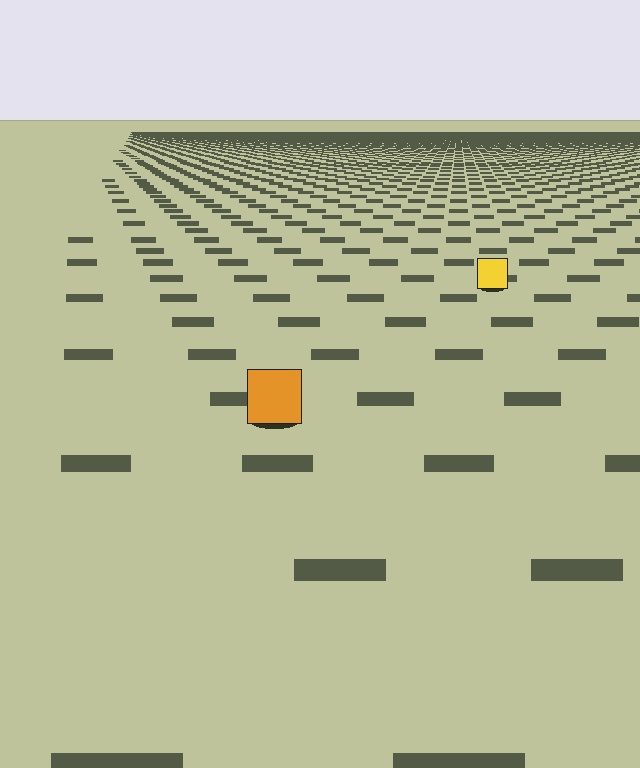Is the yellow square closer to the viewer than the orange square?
No. The orange square is closer — you can tell from the texture gradient: the ground texture is coarser near it.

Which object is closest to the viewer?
The orange square is closest. The texture marks near it are larger and more spread out.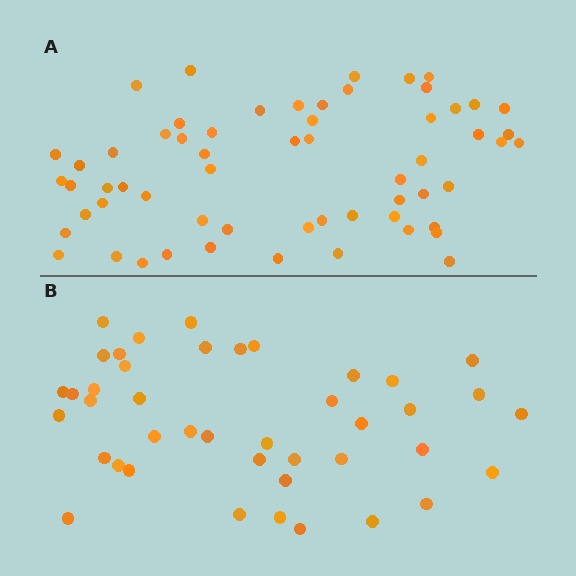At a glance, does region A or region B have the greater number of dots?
Region A (the top region) has more dots.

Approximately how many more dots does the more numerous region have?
Region A has approximately 20 more dots than region B.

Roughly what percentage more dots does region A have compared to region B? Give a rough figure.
About 45% more.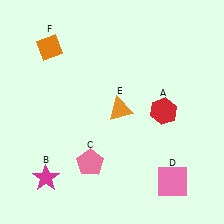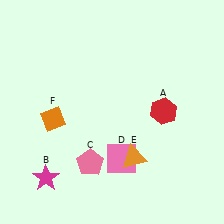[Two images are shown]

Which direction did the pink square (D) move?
The pink square (D) moved left.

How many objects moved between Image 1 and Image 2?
3 objects moved between the two images.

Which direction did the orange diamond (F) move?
The orange diamond (F) moved down.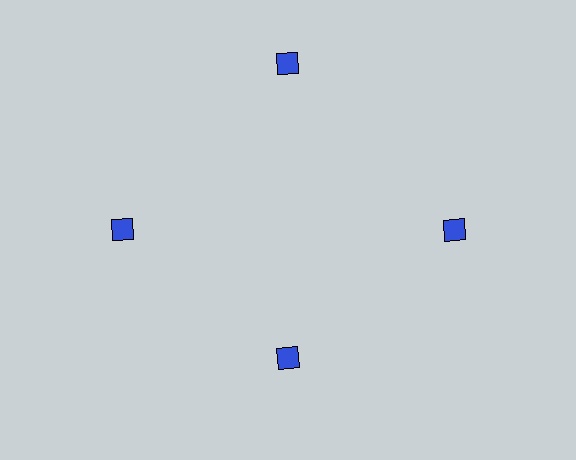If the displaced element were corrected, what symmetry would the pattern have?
It would have 4-fold rotational symmetry — the pattern would map onto itself every 90 degrees.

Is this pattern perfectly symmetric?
No. The 4 blue diamonds are arranged in a ring, but one element near the 6 o'clock position is pulled inward toward the center, breaking the 4-fold rotational symmetry.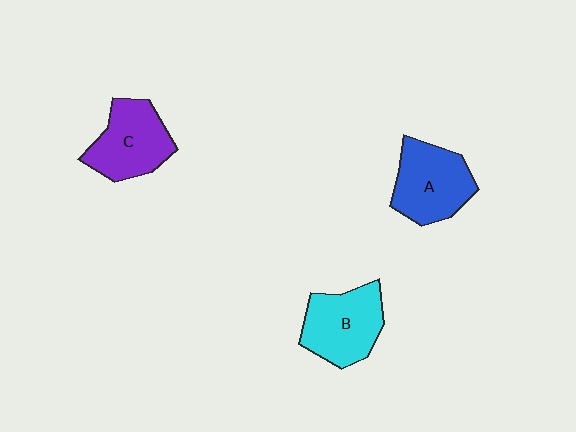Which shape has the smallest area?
Shape C (purple).